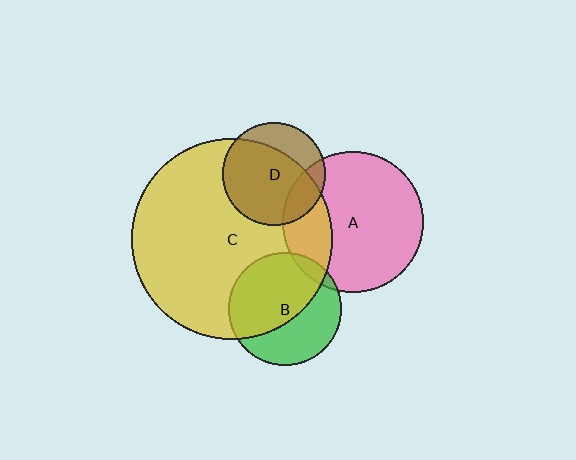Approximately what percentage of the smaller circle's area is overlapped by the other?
Approximately 25%.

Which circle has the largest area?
Circle C (yellow).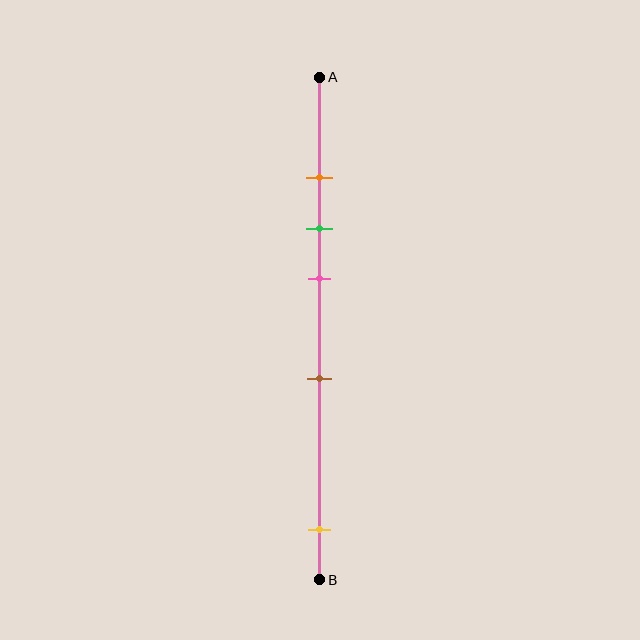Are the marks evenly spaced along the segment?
No, the marks are not evenly spaced.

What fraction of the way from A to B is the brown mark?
The brown mark is approximately 60% (0.6) of the way from A to B.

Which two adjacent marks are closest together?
The orange and green marks are the closest adjacent pair.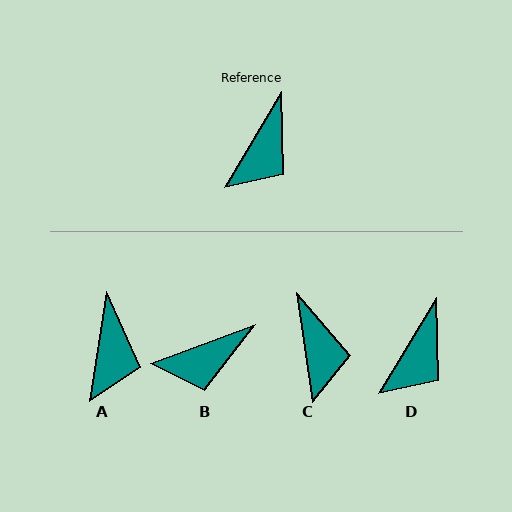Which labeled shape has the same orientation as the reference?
D.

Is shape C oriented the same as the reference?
No, it is off by about 39 degrees.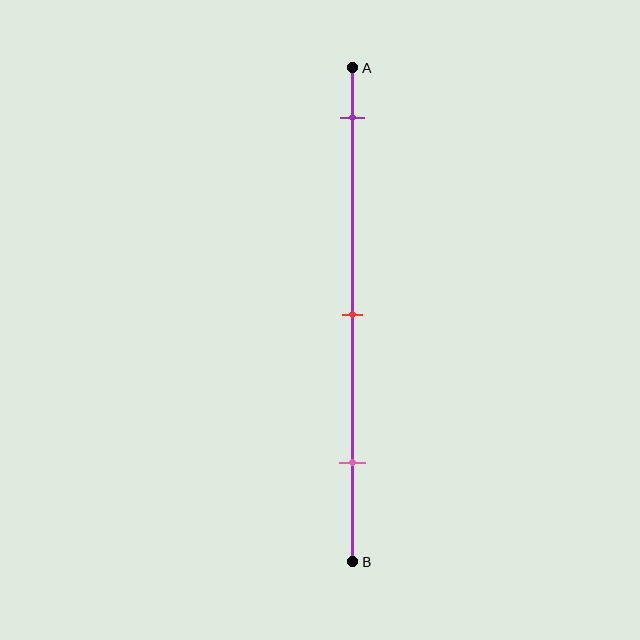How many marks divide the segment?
There are 3 marks dividing the segment.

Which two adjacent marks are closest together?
The red and pink marks are the closest adjacent pair.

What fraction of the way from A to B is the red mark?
The red mark is approximately 50% (0.5) of the way from A to B.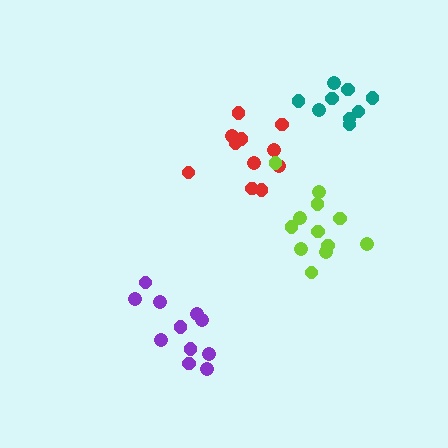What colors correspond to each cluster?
The clusters are colored: red, lime, teal, purple.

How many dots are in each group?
Group 1: 11 dots, Group 2: 12 dots, Group 3: 9 dots, Group 4: 11 dots (43 total).